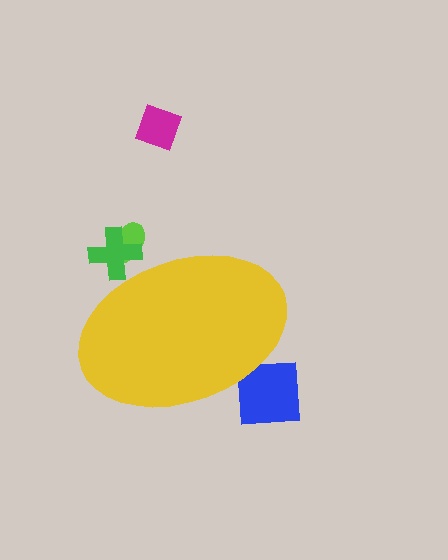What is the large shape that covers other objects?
A yellow ellipse.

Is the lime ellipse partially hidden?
Yes, the lime ellipse is partially hidden behind the yellow ellipse.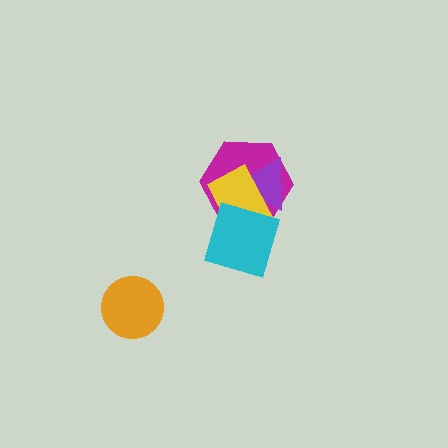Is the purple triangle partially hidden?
Yes, it is partially covered by another shape.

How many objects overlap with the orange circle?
0 objects overlap with the orange circle.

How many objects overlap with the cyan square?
2 objects overlap with the cyan square.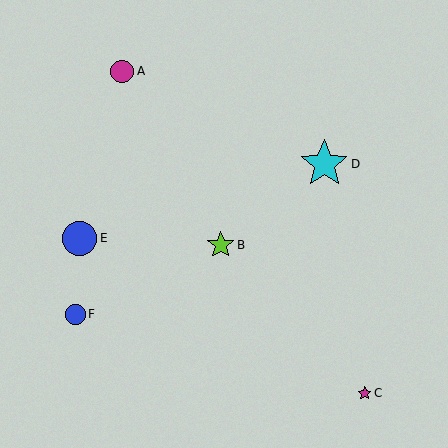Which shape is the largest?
The cyan star (labeled D) is the largest.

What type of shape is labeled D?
Shape D is a cyan star.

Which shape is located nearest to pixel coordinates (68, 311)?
The blue circle (labeled F) at (76, 314) is nearest to that location.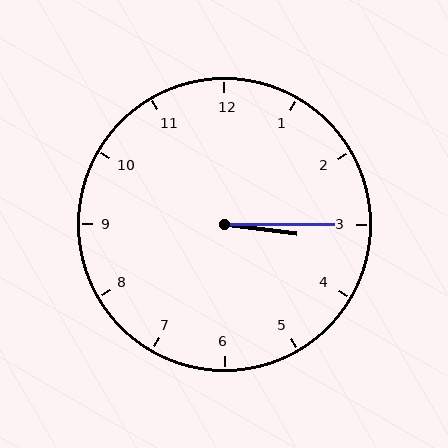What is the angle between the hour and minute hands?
Approximately 8 degrees.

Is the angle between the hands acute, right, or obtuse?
It is acute.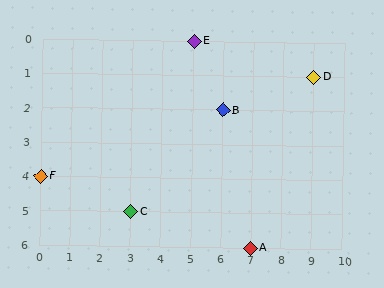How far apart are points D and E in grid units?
Points D and E are 4 columns and 1 row apart (about 4.1 grid units diagonally).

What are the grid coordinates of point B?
Point B is at grid coordinates (6, 2).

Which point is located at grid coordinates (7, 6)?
Point A is at (7, 6).